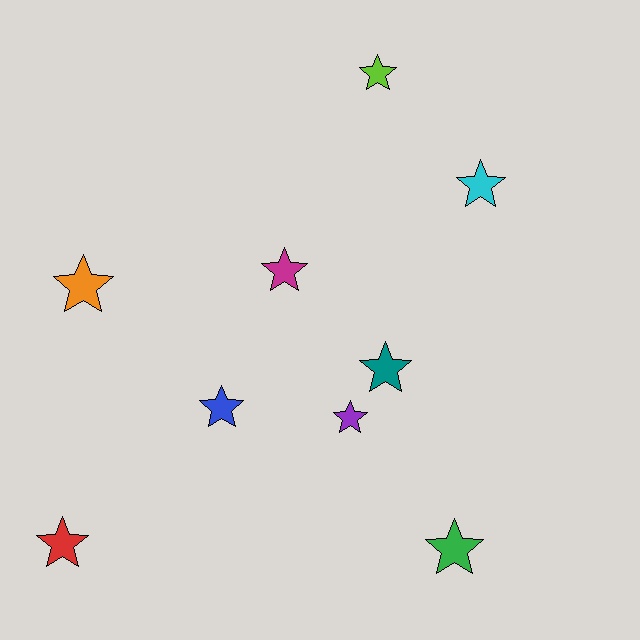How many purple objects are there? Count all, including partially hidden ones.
There is 1 purple object.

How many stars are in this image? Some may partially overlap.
There are 9 stars.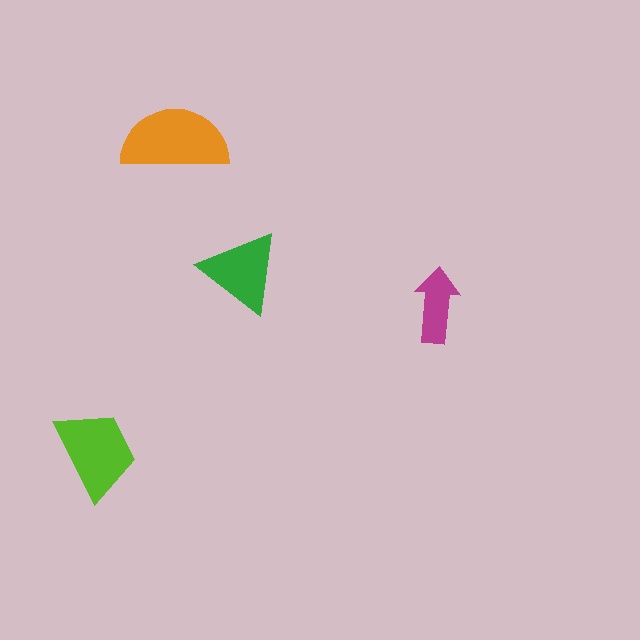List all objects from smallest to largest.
The magenta arrow, the green triangle, the lime trapezoid, the orange semicircle.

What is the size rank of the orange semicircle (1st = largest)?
1st.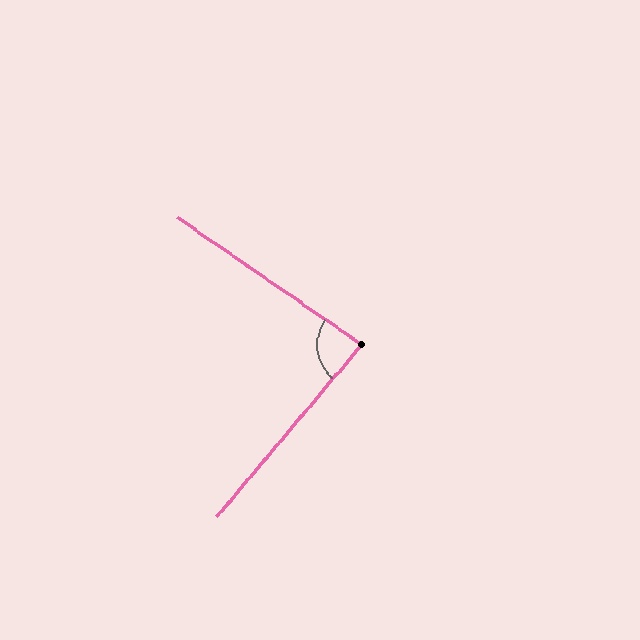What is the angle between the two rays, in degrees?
Approximately 84 degrees.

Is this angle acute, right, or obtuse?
It is acute.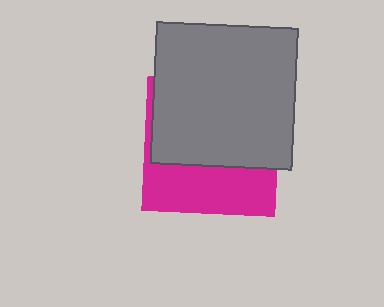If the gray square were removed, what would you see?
You would see the complete magenta square.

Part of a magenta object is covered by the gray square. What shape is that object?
It is a square.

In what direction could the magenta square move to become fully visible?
The magenta square could move down. That would shift it out from behind the gray square entirely.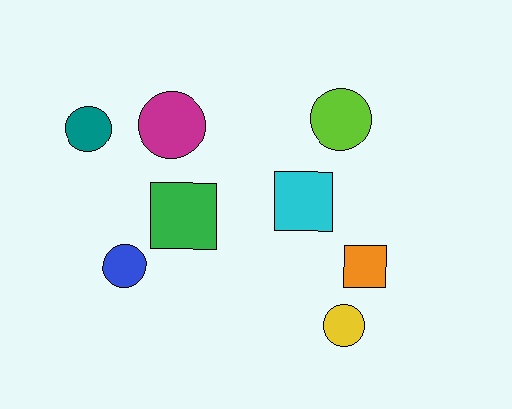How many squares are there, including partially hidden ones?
There are 3 squares.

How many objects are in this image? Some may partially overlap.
There are 8 objects.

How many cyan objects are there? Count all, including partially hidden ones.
There is 1 cyan object.